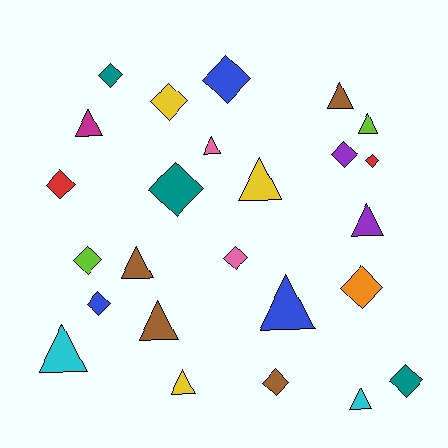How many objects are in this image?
There are 25 objects.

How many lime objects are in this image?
There are 2 lime objects.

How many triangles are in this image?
There are 12 triangles.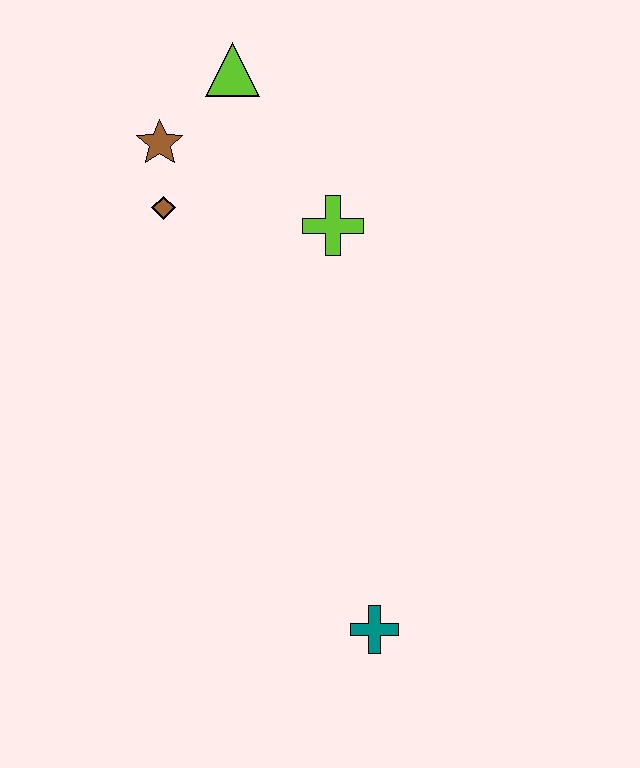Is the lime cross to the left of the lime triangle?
No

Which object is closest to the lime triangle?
The brown star is closest to the lime triangle.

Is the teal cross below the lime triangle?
Yes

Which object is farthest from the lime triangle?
The teal cross is farthest from the lime triangle.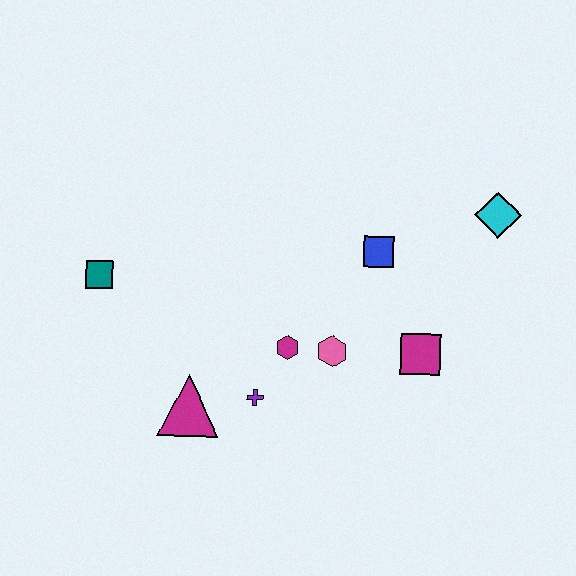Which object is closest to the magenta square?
The pink hexagon is closest to the magenta square.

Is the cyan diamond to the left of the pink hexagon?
No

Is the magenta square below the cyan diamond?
Yes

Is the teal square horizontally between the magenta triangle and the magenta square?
No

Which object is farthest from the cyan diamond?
The teal square is farthest from the cyan diamond.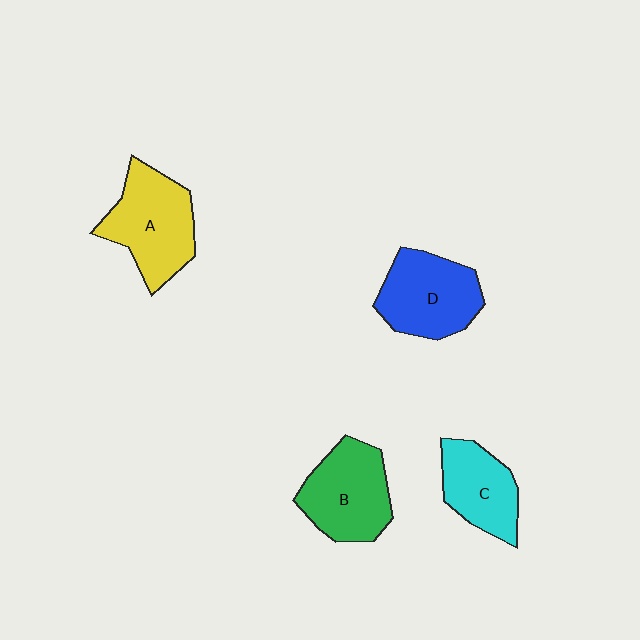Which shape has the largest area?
Shape A (yellow).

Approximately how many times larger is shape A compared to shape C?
Approximately 1.3 times.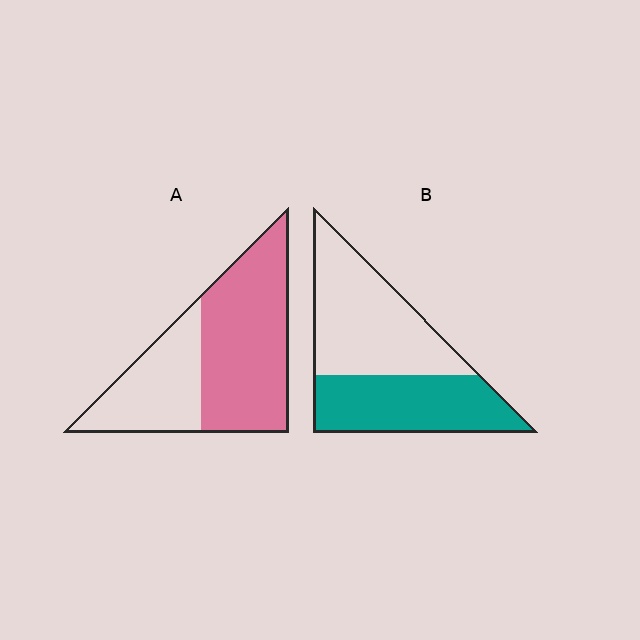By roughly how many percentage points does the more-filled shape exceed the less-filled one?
By roughly 20 percentage points (A over B).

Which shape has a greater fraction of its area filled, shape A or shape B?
Shape A.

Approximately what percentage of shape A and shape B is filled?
A is approximately 65% and B is approximately 45%.